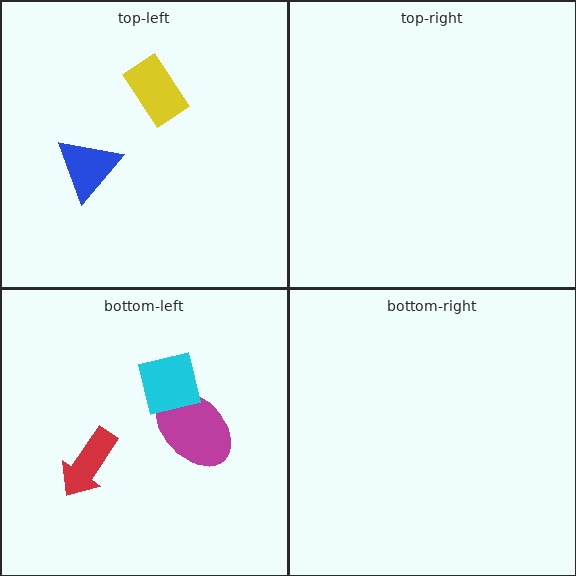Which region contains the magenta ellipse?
The bottom-left region.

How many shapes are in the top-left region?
2.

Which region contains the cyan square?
The bottom-left region.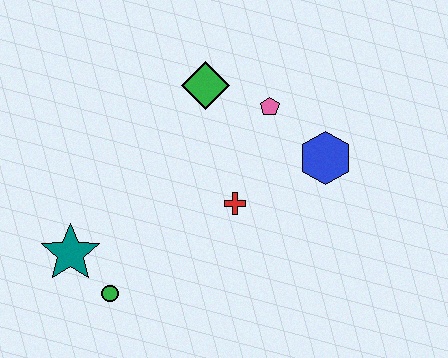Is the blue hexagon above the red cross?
Yes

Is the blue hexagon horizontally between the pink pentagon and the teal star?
No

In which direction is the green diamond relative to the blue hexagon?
The green diamond is to the left of the blue hexagon.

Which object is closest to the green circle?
The teal star is closest to the green circle.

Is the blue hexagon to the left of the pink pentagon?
No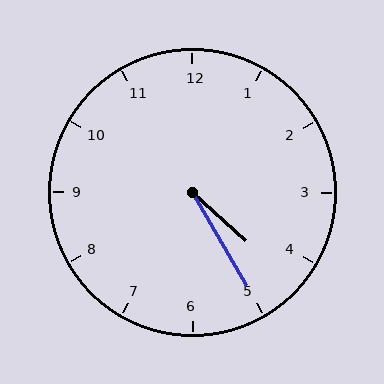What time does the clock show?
4:25.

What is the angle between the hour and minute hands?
Approximately 18 degrees.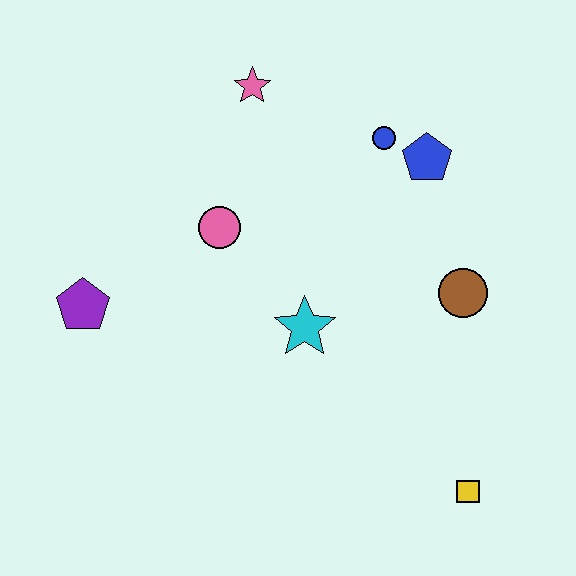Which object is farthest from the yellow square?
The pink star is farthest from the yellow square.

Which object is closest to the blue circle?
The blue pentagon is closest to the blue circle.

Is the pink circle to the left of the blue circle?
Yes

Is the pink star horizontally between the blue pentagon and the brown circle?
No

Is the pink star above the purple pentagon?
Yes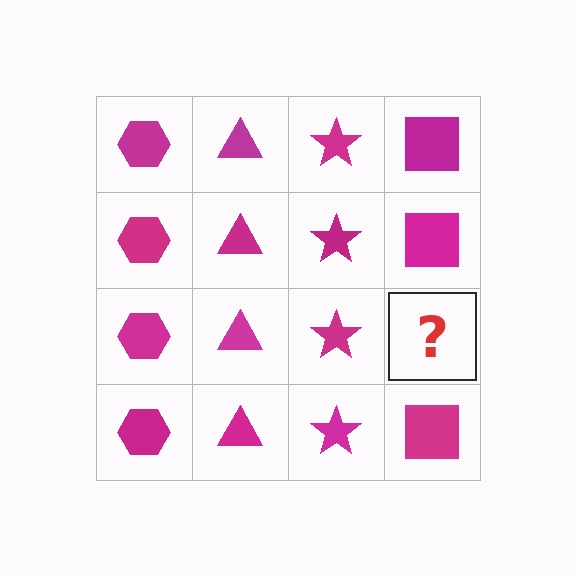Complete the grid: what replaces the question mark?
The question mark should be replaced with a magenta square.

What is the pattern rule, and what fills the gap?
The rule is that each column has a consistent shape. The gap should be filled with a magenta square.